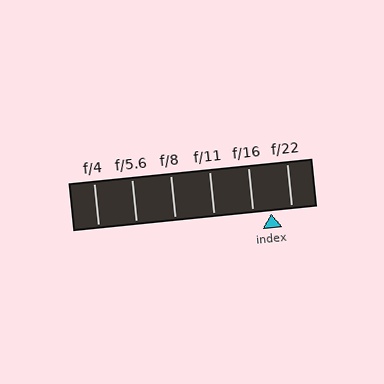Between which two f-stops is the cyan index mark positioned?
The index mark is between f/16 and f/22.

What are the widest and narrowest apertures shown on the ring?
The widest aperture shown is f/4 and the narrowest is f/22.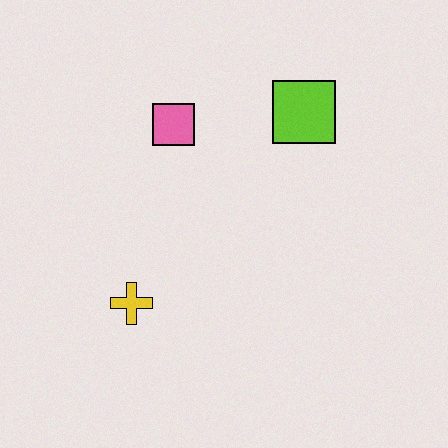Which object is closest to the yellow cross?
The pink square is closest to the yellow cross.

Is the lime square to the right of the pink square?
Yes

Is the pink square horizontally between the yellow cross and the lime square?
Yes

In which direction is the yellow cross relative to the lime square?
The yellow cross is below the lime square.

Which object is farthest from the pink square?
The yellow cross is farthest from the pink square.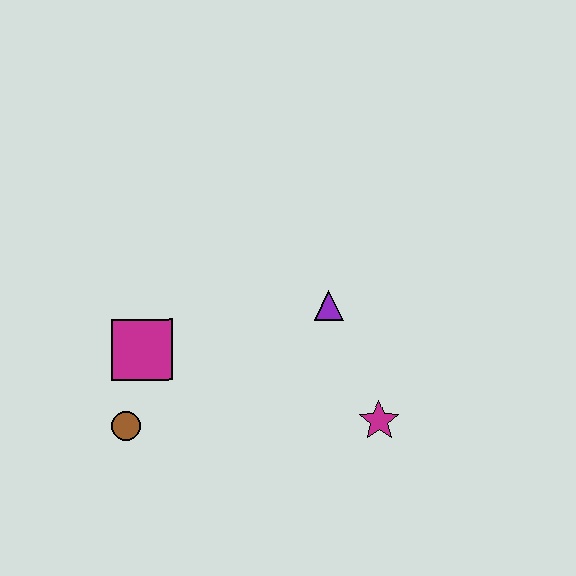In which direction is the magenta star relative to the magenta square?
The magenta star is to the right of the magenta square.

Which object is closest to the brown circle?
The magenta square is closest to the brown circle.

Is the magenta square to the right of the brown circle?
Yes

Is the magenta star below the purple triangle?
Yes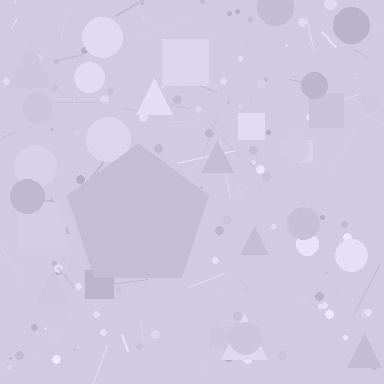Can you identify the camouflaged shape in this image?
The camouflaged shape is a pentagon.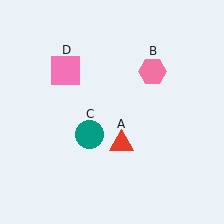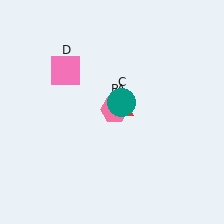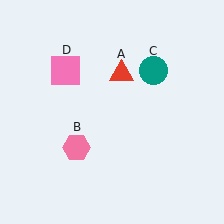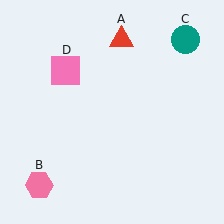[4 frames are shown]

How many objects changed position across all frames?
3 objects changed position: red triangle (object A), pink hexagon (object B), teal circle (object C).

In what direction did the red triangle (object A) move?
The red triangle (object A) moved up.